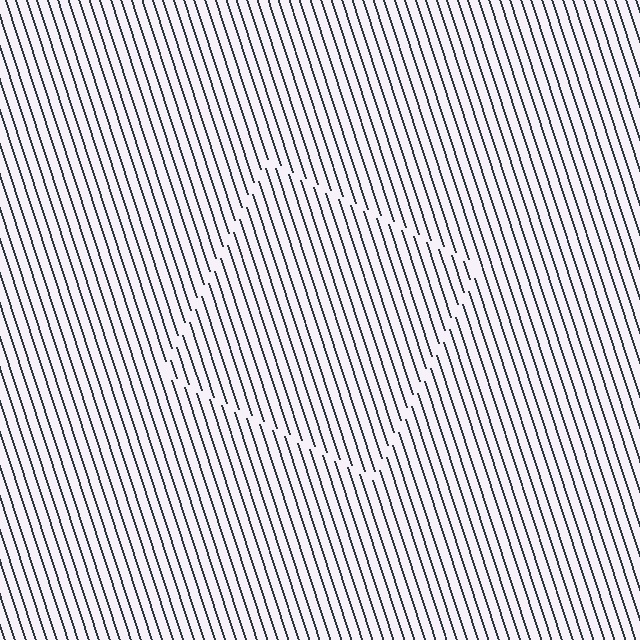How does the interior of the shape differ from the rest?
The interior of the shape contains the same grating, shifted by half a period — the contour is defined by the phase discontinuity where line-ends from the inner and outer gratings abut.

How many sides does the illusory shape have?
4 sides — the line-ends trace a square.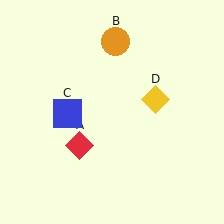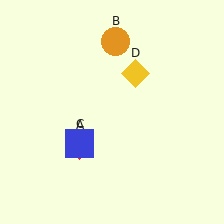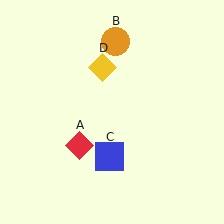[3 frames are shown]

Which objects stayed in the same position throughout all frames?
Red diamond (object A) and orange circle (object B) remained stationary.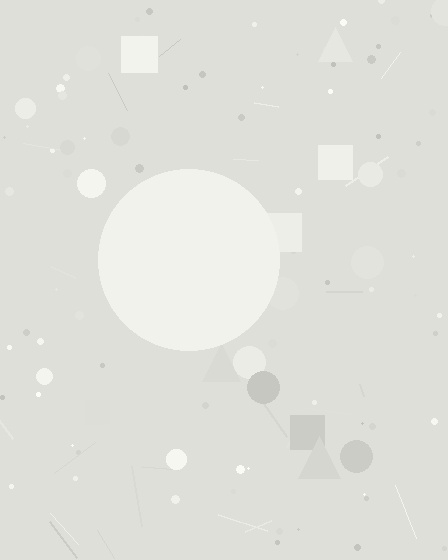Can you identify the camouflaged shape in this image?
The camouflaged shape is a circle.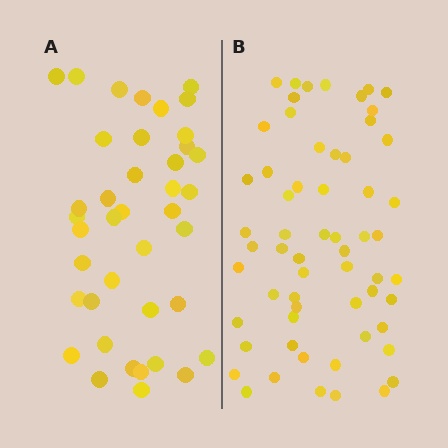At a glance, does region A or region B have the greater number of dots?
Region B (the right region) has more dots.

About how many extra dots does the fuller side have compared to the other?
Region B has approximately 20 more dots than region A.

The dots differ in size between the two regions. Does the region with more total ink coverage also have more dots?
No. Region A has more total ink coverage because its dots are larger, but region B actually contains more individual dots. Total area can be misleading — the number of items is what matters here.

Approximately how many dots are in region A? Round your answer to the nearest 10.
About 40 dots.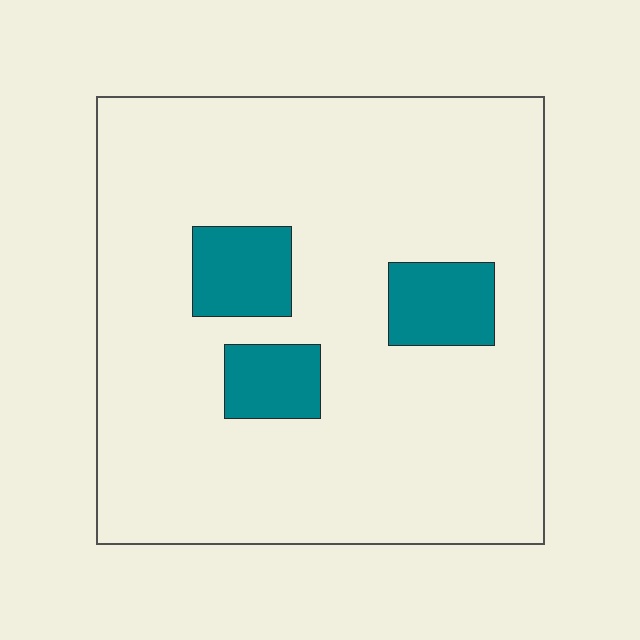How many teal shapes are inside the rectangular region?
3.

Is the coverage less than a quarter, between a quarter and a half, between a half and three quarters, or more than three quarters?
Less than a quarter.